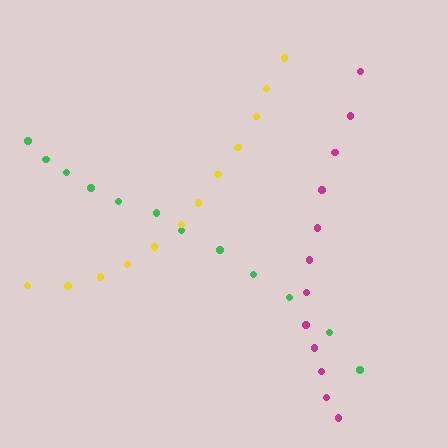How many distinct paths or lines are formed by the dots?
There are 3 distinct paths.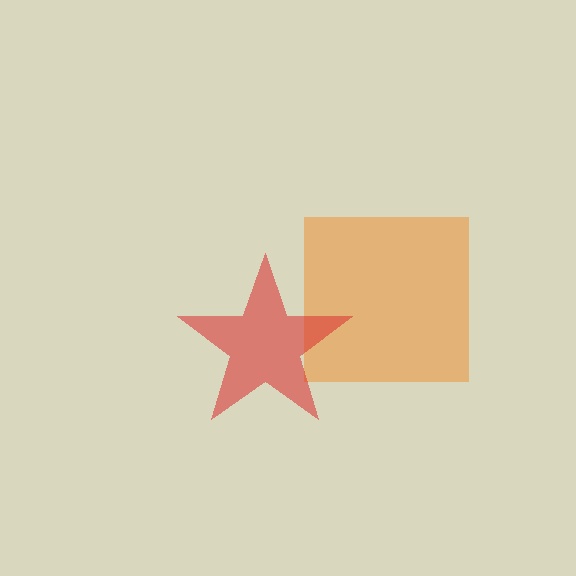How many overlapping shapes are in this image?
There are 2 overlapping shapes in the image.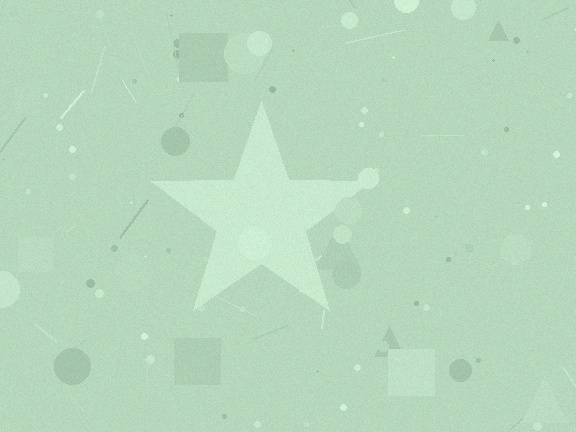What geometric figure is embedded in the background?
A star is embedded in the background.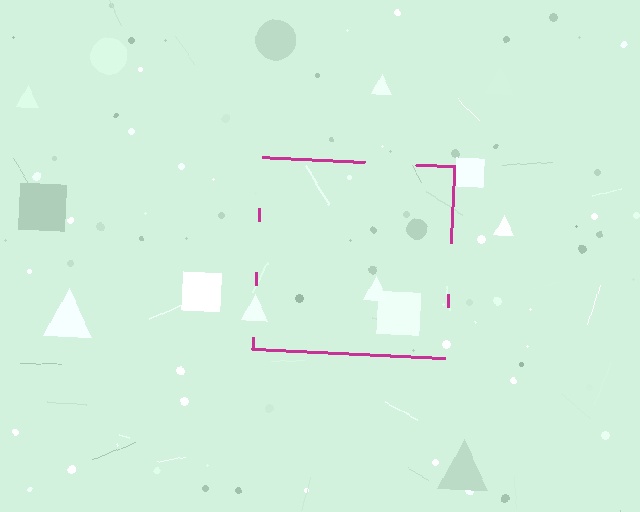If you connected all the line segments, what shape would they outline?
They would outline a square.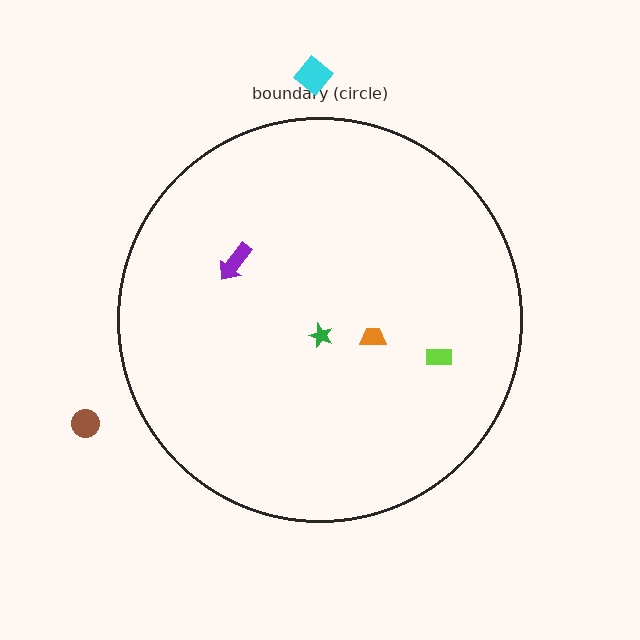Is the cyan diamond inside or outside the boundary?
Outside.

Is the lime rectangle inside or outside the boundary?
Inside.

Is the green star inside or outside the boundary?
Inside.